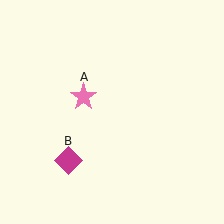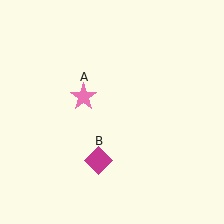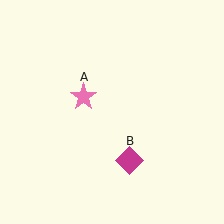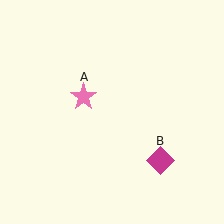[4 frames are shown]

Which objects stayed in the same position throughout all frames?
Pink star (object A) remained stationary.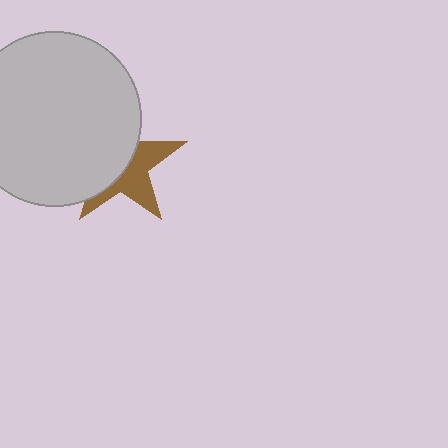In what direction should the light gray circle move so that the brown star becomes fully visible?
The light gray circle should move left. That is the shortest direction to clear the overlap and leave the brown star fully visible.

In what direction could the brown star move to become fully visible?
The brown star could move right. That would shift it out from behind the light gray circle entirely.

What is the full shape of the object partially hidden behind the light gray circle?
The partially hidden object is a brown star.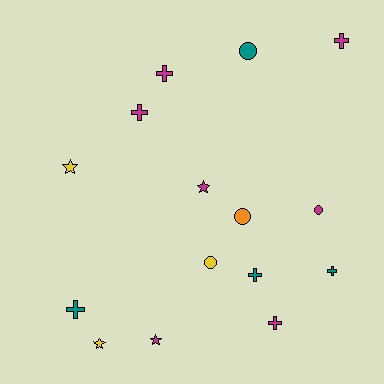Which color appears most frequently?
Magenta, with 7 objects.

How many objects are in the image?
There are 15 objects.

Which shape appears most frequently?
Cross, with 7 objects.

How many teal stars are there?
There are no teal stars.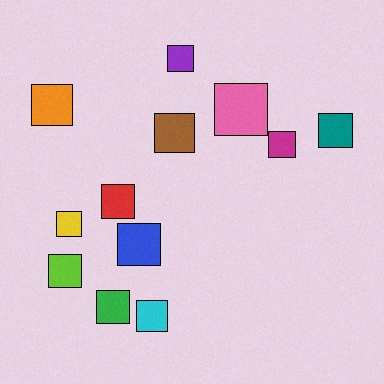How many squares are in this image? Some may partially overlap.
There are 12 squares.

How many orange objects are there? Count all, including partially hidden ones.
There is 1 orange object.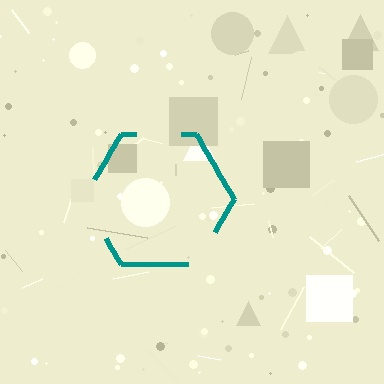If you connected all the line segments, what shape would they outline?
They would outline a hexagon.